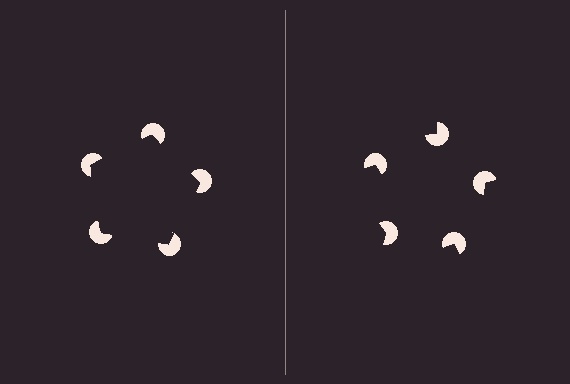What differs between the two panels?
The pac-man discs are positioned identically on both sides; only the wedge orientations differ. On the left they align to a pentagon; on the right they are misaligned.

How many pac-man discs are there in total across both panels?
10 — 5 on each side.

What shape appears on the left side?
An illusory pentagon.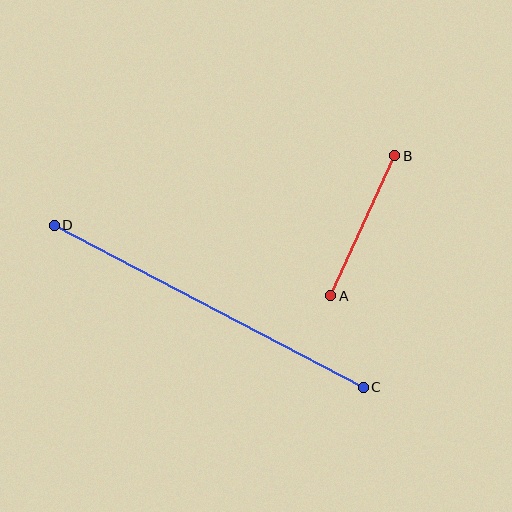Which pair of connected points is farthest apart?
Points C and D are farthest apart.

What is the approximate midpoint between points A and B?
The midpoint is at approximately (363, 226) pixels.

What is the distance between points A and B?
The distance is approximately 154 pixels.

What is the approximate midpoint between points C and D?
The midpoint is at approximately (209, 306) pixels.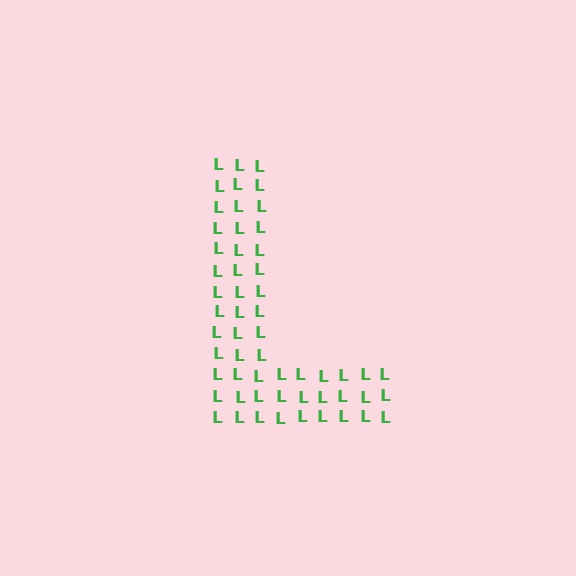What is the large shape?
The large shape is the letter L.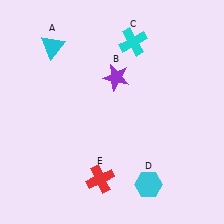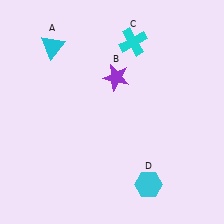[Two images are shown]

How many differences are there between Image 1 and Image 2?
There is 1 difference between the two images.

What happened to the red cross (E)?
The red cross (E) was removed in Image 2. It was in the bottom-left area of Image 1.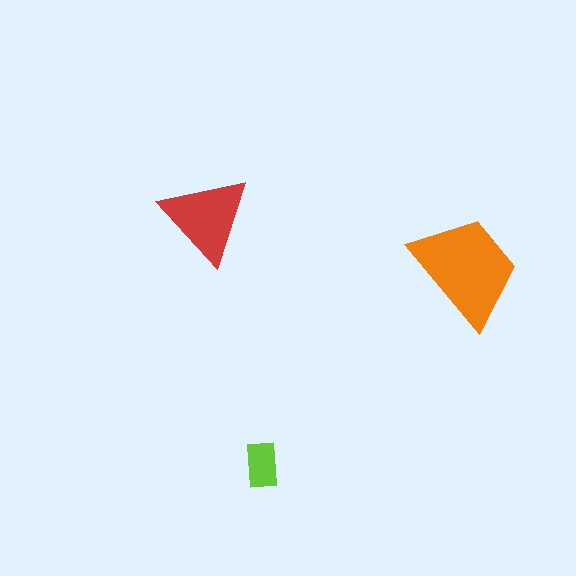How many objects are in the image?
There are 3 objects in the image.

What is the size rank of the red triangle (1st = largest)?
2nd.